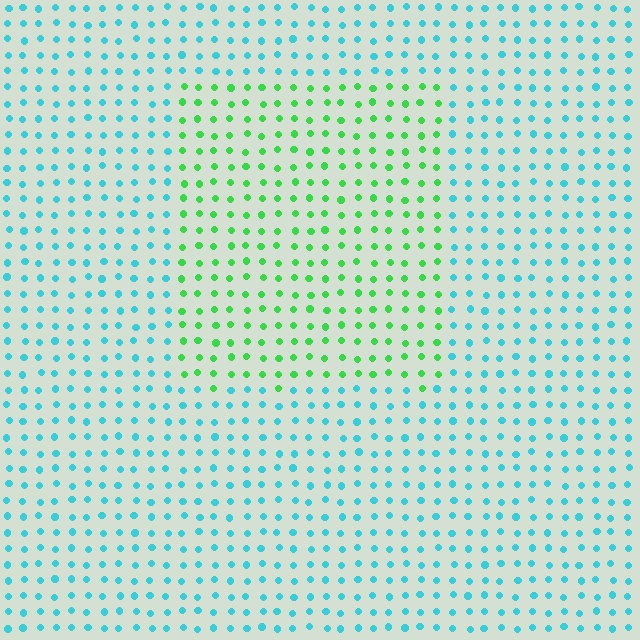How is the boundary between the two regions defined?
The boundary is defined purely by a slight shift in hue (about 58 degrees). Spacing, size, and orientation are identical on both sides.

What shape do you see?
I see a rectangle.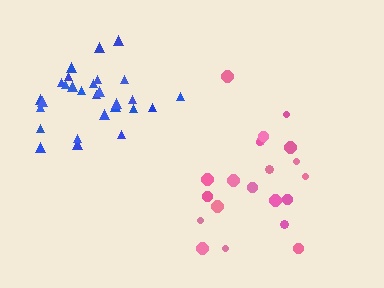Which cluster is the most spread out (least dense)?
Pink.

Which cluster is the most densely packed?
Blue.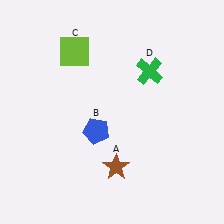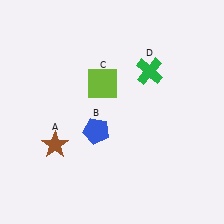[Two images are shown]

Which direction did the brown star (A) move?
The brown star (A) moved left.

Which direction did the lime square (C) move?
The lime square (C) moved down.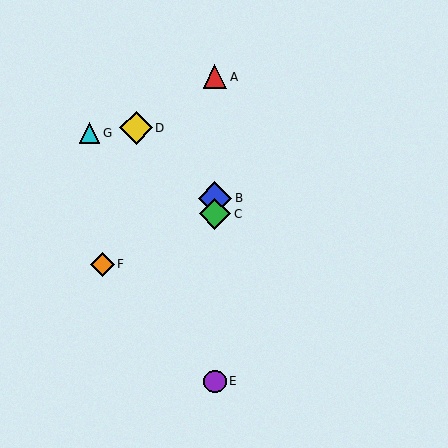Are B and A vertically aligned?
Yes, both are at x≈215.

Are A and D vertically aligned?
No, A is at x≈215 and D is at x≈136.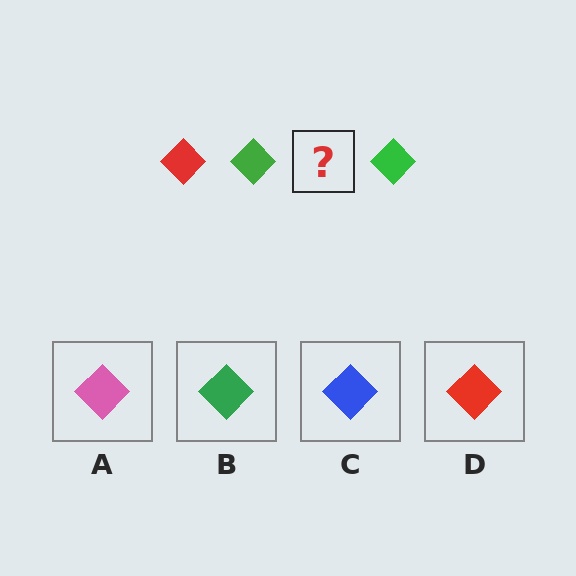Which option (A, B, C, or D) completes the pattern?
D.